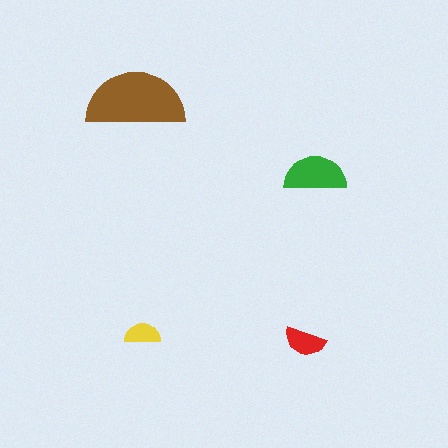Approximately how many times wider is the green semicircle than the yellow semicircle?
About 1.5 times wider.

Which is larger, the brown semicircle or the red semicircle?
The brown one.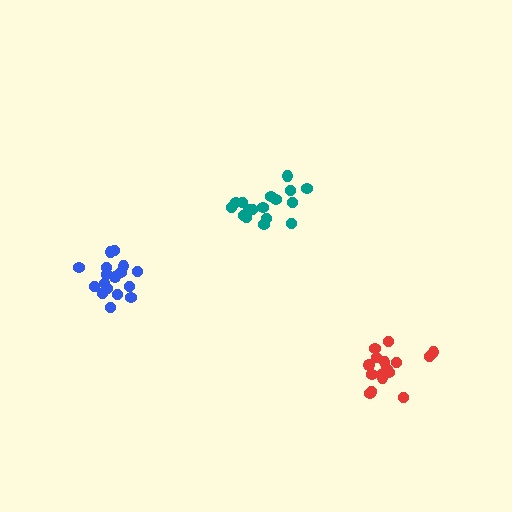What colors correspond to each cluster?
The clusters are colored: blue, teal, red.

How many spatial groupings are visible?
There are 3 spatial groupings.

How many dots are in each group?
Group 1: 17 dots, Group 2: 18 dots, Group 3: 17 dots (52 total).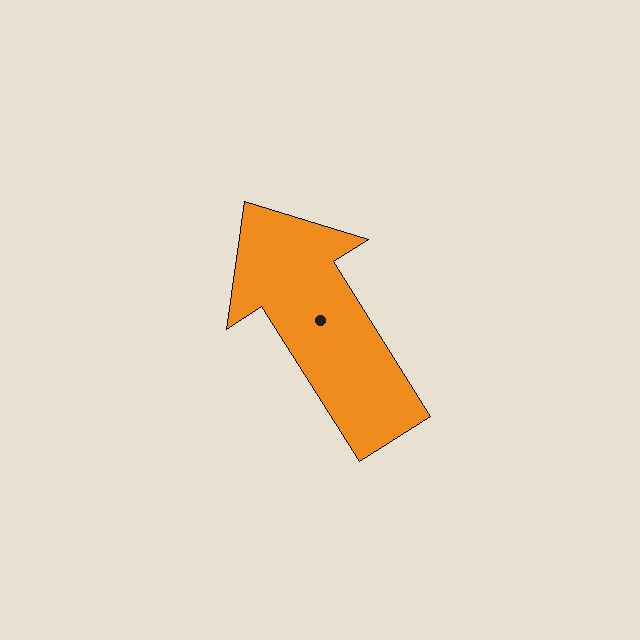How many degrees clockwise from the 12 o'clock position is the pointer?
Approximately 328 degrees.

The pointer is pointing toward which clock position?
Roughly 11 o'clock.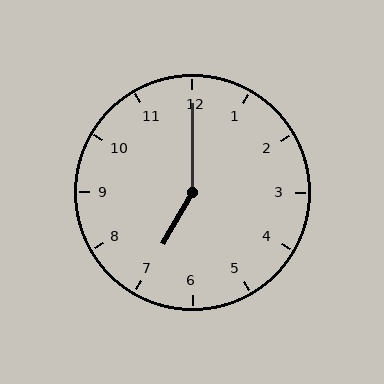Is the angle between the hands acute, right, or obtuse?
It is obtuse.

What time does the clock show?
7:00.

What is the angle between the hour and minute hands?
Approximately 150 degrees.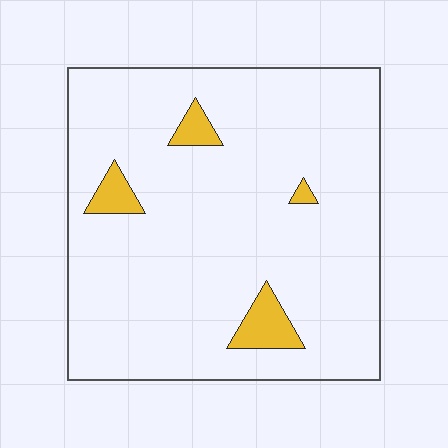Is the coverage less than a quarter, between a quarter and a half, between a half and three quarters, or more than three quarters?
Less than a quarter.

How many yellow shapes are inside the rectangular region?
4.